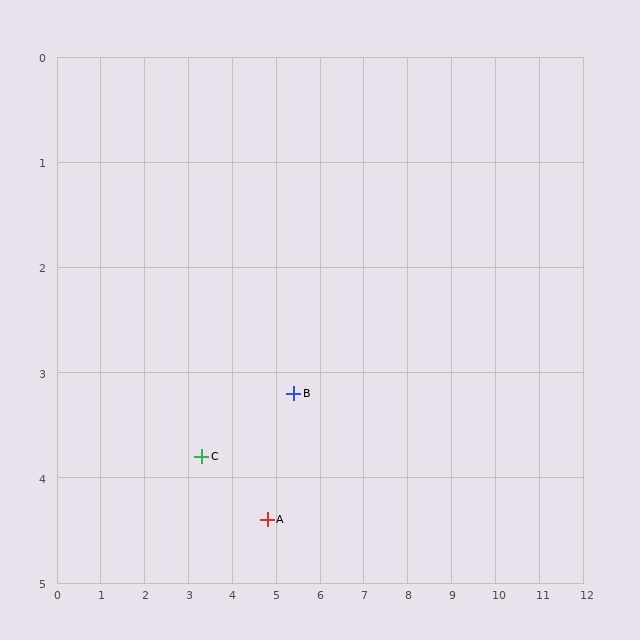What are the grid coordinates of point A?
Point A is at approximately (4.8, 4.4).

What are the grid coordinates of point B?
Point B is at approximately (5.4, 3.2).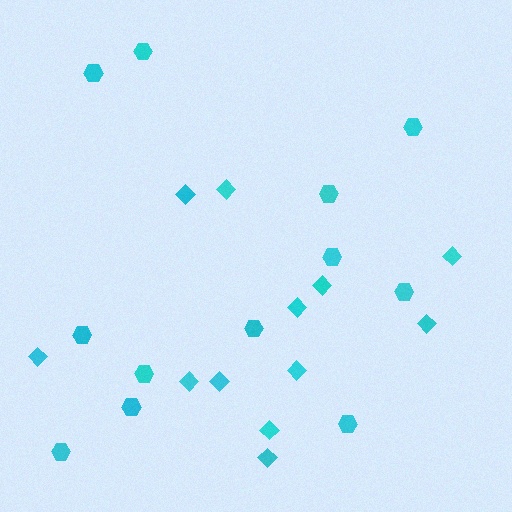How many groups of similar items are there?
There are 2 groups: one group of hexagons (12) and one group of diamonds (12).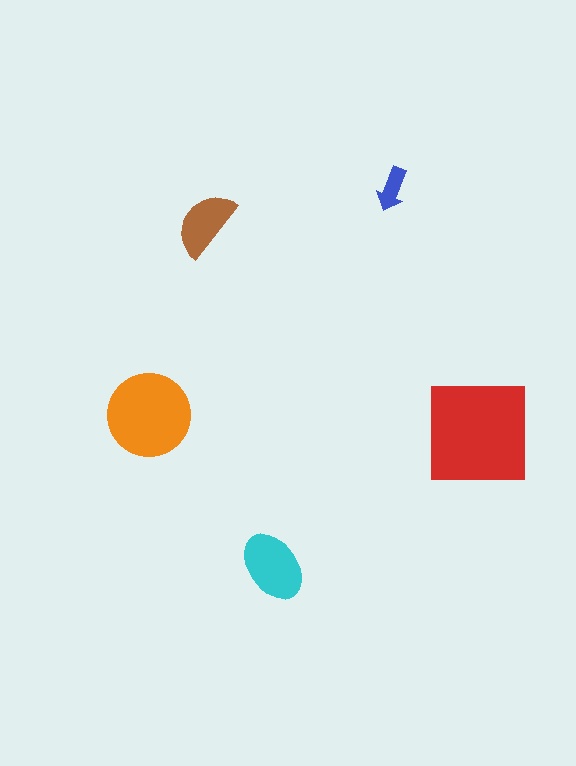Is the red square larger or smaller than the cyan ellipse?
Larger.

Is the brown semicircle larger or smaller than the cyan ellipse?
Smaller.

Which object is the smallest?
The blue arrow.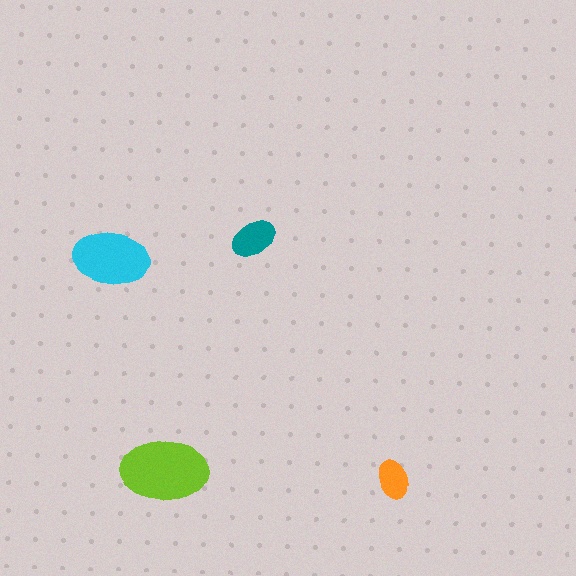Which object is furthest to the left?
The cyan ellipse is leftmost.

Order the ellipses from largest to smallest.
the lime one, the cyan one, the teal one, the orange one.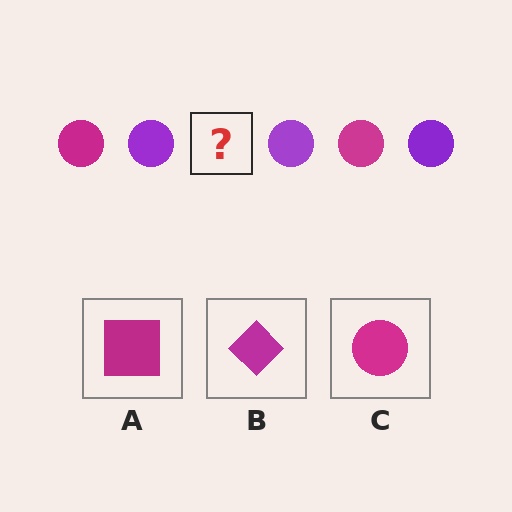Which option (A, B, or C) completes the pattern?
C.